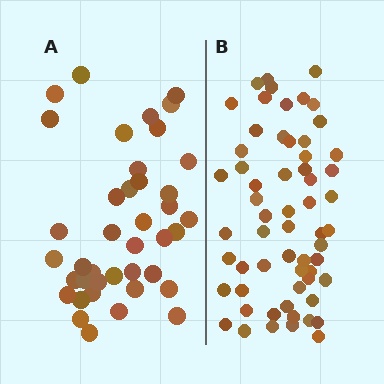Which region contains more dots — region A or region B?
Region B (the right region) has more dots.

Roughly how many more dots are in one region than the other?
Region B has approximately 20 more dots than region A.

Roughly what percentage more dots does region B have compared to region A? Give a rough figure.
About 50% more.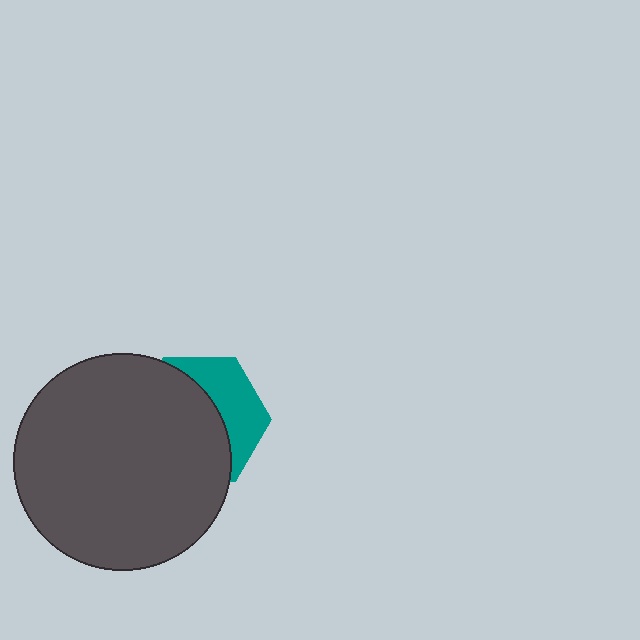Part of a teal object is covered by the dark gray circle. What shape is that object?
It is a hexagon.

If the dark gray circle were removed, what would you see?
You would see the complete teal hexagon.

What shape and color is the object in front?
The object in front is a dark gray circle.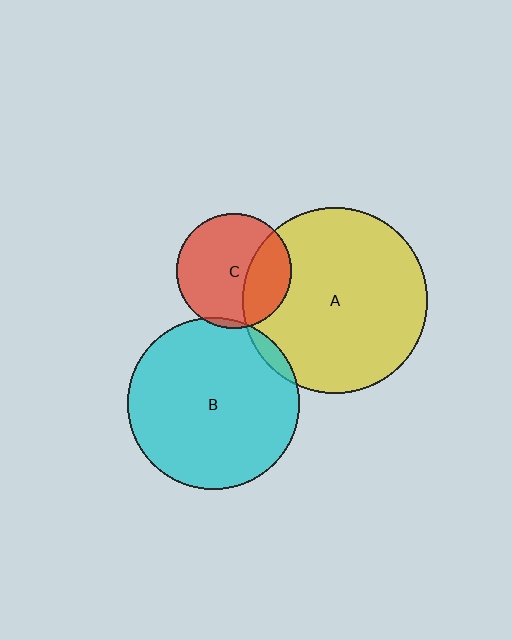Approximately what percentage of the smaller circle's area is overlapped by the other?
Approximately 5%.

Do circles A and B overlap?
Yes.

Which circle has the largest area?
Circle A (yellow).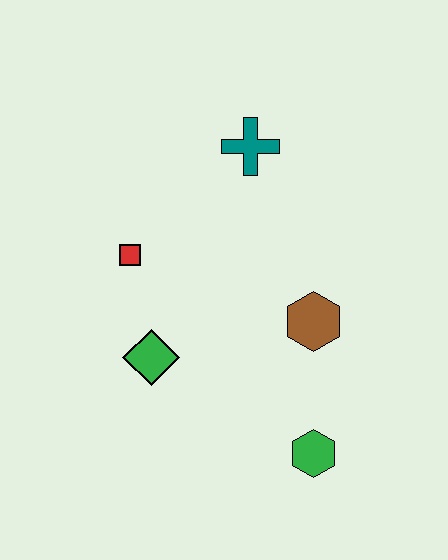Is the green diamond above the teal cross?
No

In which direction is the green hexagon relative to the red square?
The green hexagon is below the red square.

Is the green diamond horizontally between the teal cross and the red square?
Yes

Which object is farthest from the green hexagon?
The teal cross is farthest from the green hexagon.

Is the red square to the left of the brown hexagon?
Yes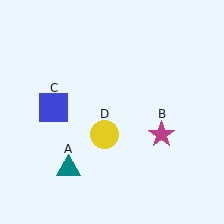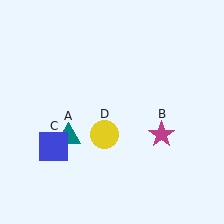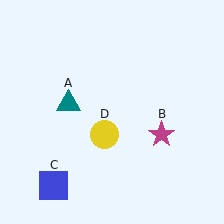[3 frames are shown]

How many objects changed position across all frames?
2 objects changed position: teal triangle (object A), blue square (object C).